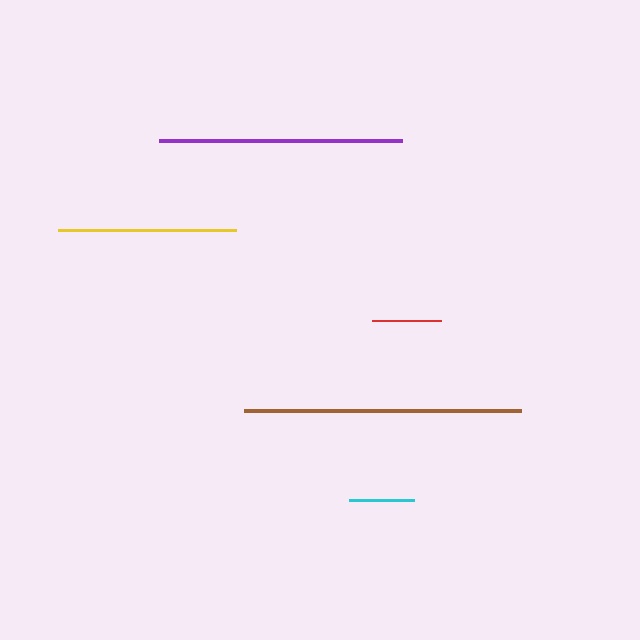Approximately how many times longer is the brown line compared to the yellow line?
The brown line is approximately 1.6 times the length of the yellow line.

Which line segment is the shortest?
The cyan line is the shortest at approximately 65 pixels.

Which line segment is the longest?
The brown line is the longest at approximately 277 pixels.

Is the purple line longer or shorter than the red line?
The purple line is longer than the red line.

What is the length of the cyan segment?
The cyan segment is approximately 65 pixels long.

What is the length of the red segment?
The red segment is approximately 69 pixels long.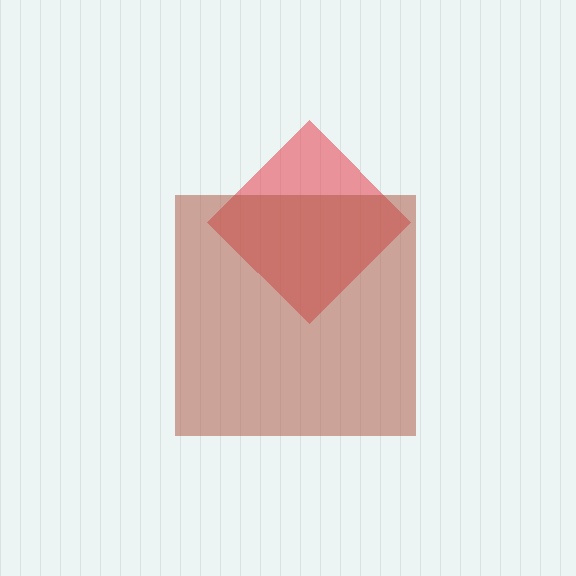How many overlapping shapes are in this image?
There are 2 overlapping shapes in the image.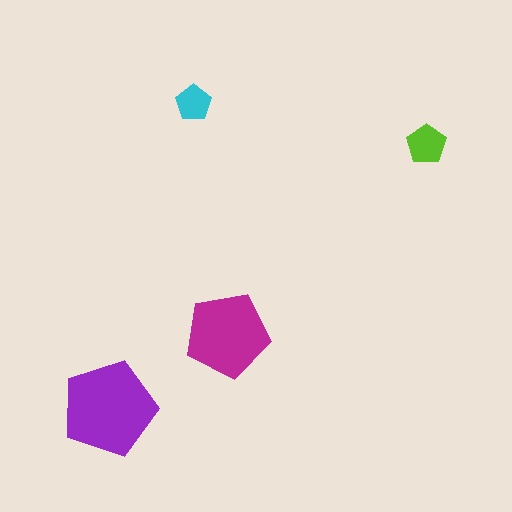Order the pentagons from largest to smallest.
the purple one, the magenta one, the lime one, the cyan one.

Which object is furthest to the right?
The lime pentagon is rightmost.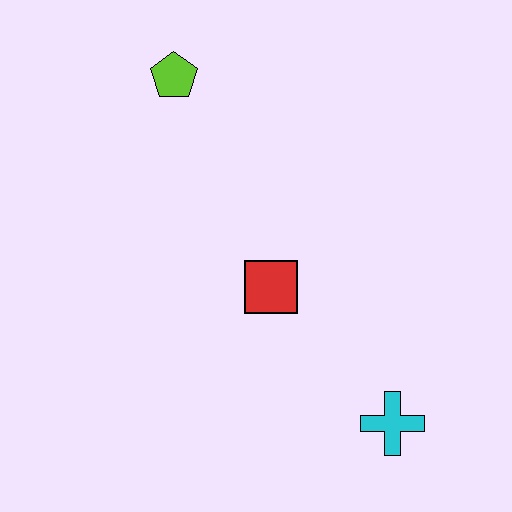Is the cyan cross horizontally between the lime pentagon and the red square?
No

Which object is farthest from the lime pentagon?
The cyan cross is farthest from the lime pentagon.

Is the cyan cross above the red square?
No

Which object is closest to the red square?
The cyan cross is closest to the red square.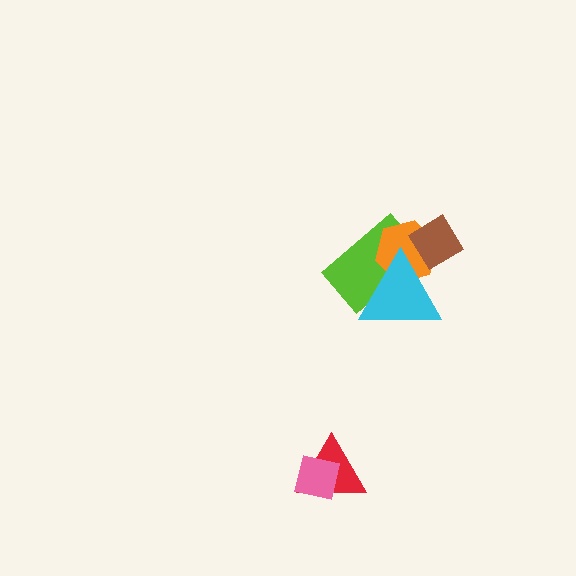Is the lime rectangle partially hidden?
Yes, it is partially covered by another shape.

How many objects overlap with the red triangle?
1 object overlaps with the red triangle.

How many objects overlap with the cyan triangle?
3 objects overlap with the cyan triangle.